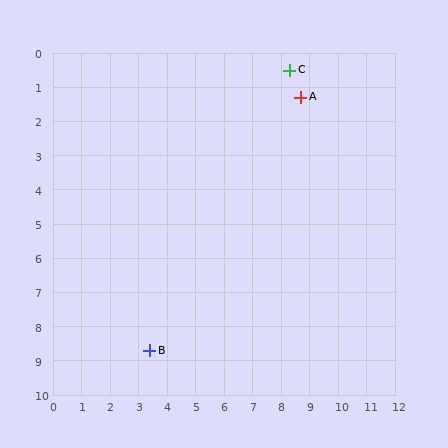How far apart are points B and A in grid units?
Points B and A are about 9.1 grid units apart.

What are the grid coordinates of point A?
Point A is at approximately (8.7, 1.3).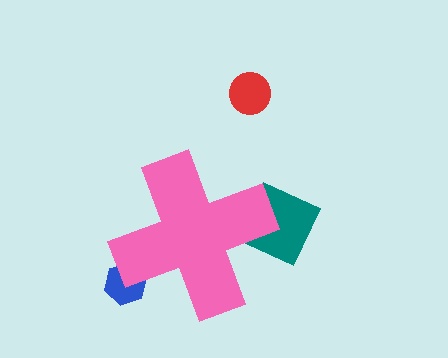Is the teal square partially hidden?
Yes, the teal square is partially hidden behind the pink cross.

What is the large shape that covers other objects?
A pink cross.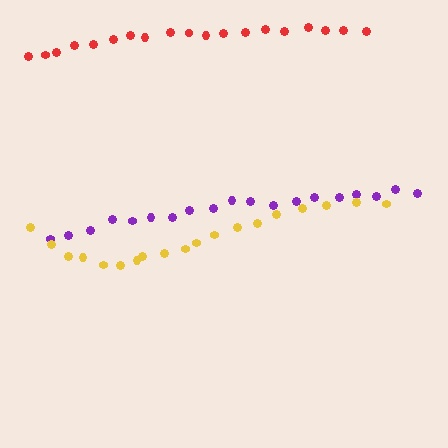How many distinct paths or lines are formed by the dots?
There are 3 distinct paths.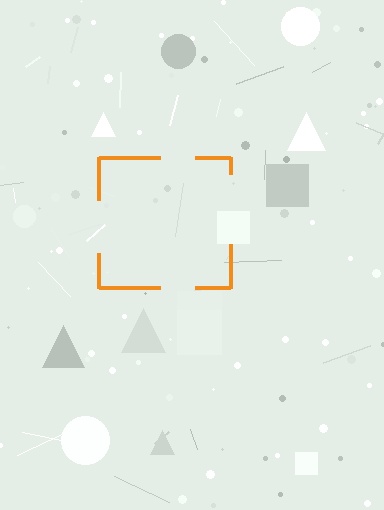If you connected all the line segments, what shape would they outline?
They would outline a square.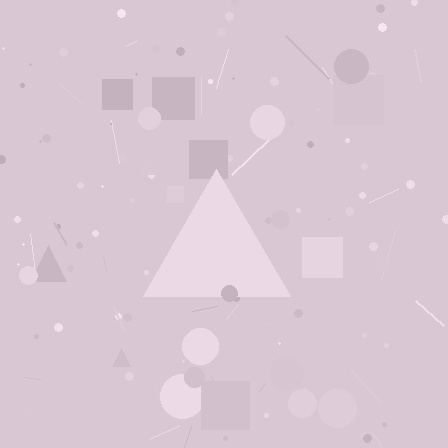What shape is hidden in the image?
A triangle is hidden in the image.